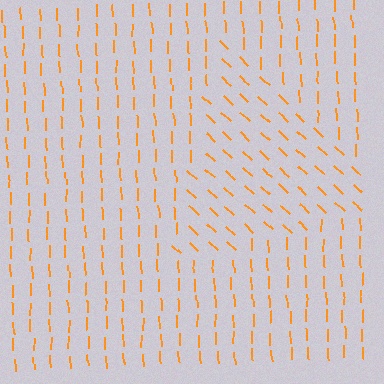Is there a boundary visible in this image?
Yes, there is a texture boundary formed by a change in line orientation.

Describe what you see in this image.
The image is filled with small orange line segments. A triangle region in the image has lines oriented differently from the surrounding lines, creating a visible texture boundary.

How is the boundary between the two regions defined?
The boundary is defined purely by a change in line orientation (approximately 45 degrees difference). All lines are the same color and thickness.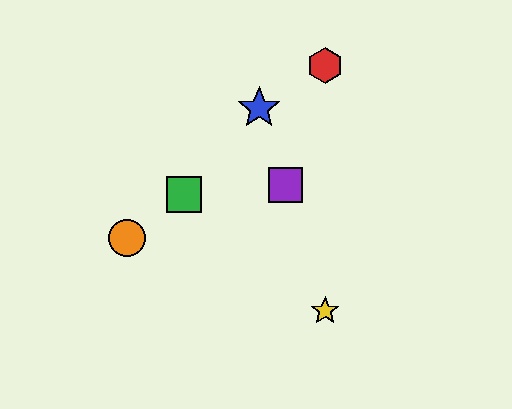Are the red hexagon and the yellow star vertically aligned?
Yes, both are at x≈325.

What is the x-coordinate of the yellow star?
The yellow star is at x≈325.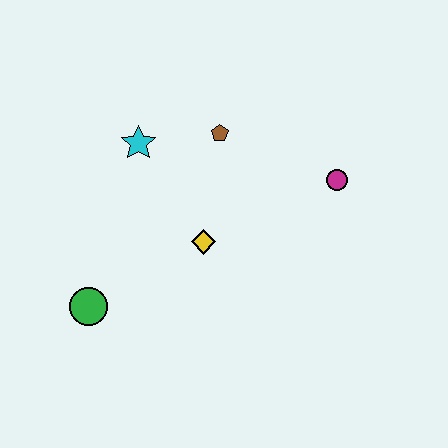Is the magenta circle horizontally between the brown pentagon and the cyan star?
No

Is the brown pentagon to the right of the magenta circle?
No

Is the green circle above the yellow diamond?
No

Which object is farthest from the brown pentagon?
The green circle is farthest from the brown pentagon.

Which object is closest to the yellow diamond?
The brown pentagon is closest to the yellow diamond.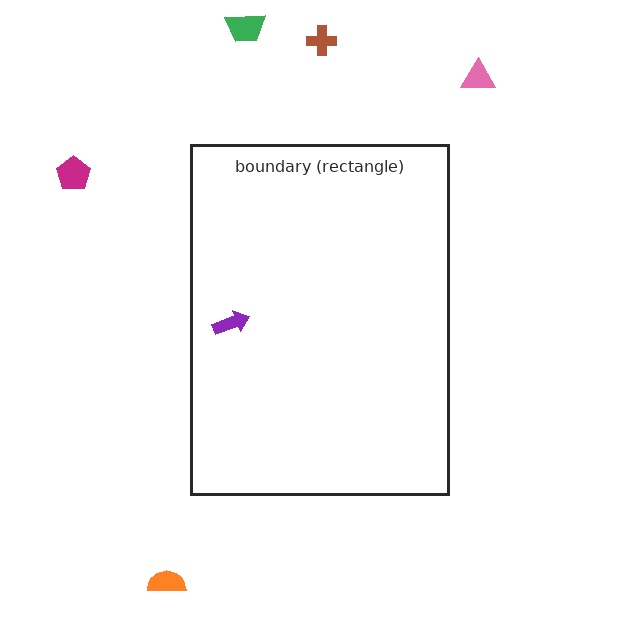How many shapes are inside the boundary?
1 inside, 5 outside.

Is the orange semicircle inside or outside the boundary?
Outside.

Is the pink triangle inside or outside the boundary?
Outside.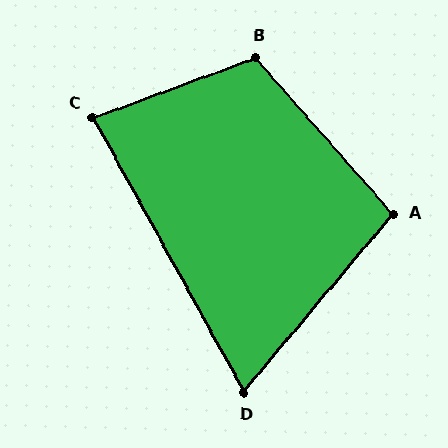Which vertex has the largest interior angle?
B, at approximately 111 degrees.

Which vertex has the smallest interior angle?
D, at approximately 69 degrees.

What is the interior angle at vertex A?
Approximately 99 degrees (obtuse).